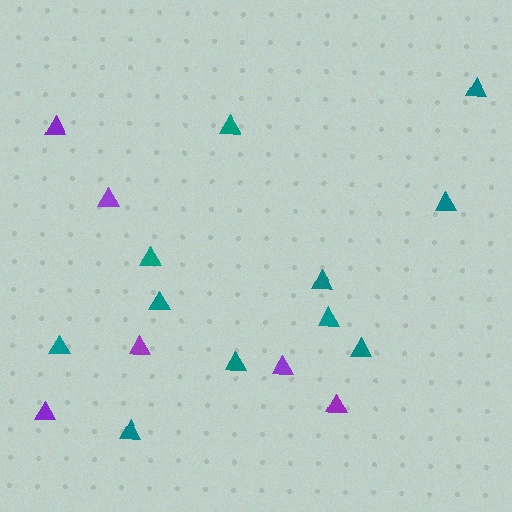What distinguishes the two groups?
There are 2 groups: one group of purple triangles (6) and one group of teal triangles (11).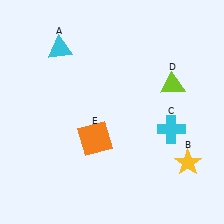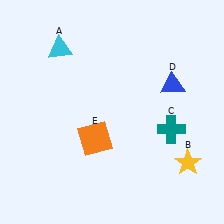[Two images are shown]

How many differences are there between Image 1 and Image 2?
There are 2 differences between the two images.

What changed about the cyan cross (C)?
In Image 1, C is cyan. In Image 2, it changed to teal.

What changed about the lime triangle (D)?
In Image 1, D is lime. In Image 2, it changed to blue.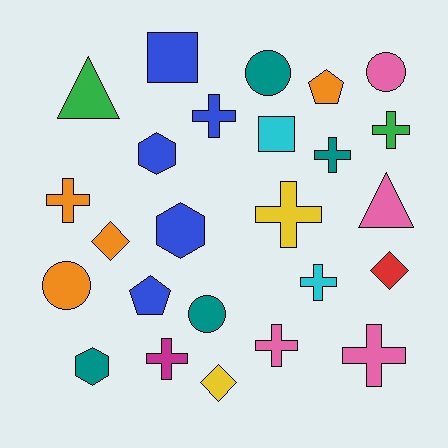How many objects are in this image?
There are 25 objects.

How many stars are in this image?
There are no stars.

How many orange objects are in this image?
There are 4 orange objects.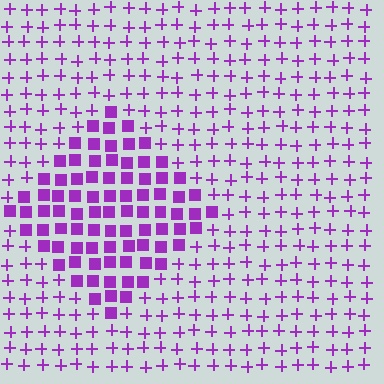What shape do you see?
I see a diamond.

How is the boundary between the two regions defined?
The boundary is defined by a change in element shape: squares inside vs. plus signs outside. All elements share the same color and spacing.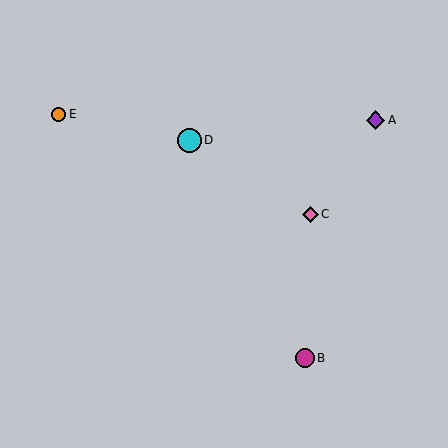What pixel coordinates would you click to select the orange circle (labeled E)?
Click at (59, 114) to select the orange circle E.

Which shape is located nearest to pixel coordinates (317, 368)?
The magenta circle (labeled B) at (305, 358) is nearest to that location.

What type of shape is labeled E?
Shape E is an orange circle.